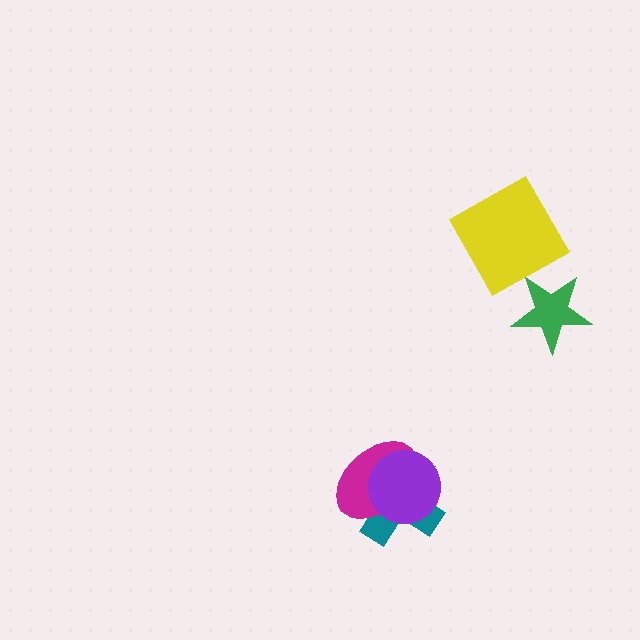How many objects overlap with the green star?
0 objects overlap with the green star.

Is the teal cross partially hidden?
Yes, it is partially covered by another shape.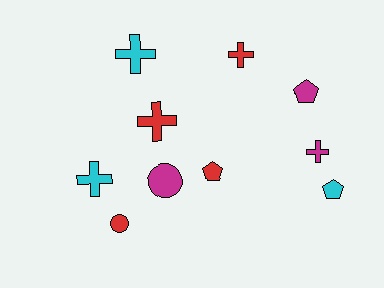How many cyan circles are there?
There are no cyan circles.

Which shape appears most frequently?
Cross, with 5 objects.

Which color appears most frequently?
Red, with 4 objects.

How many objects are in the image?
There are 10 objects.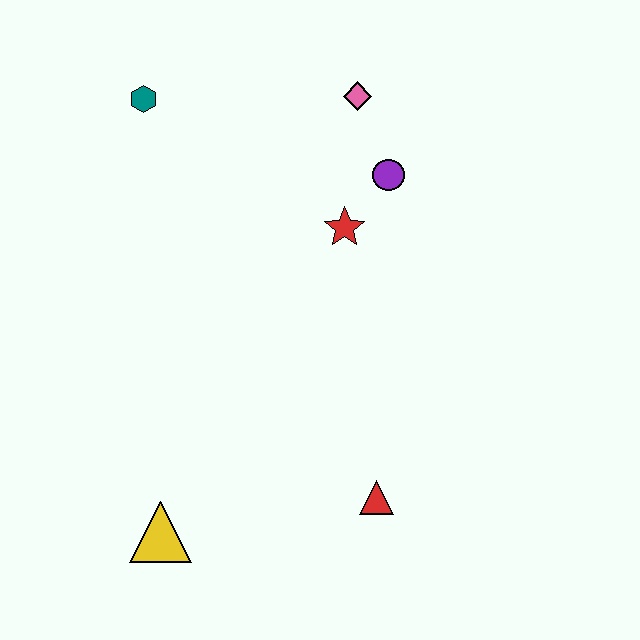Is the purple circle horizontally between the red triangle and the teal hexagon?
No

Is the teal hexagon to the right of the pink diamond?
No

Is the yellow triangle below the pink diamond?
Yes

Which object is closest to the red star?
The purple circle is closest to the red star.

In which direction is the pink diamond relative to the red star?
The pink diamond is above the red star.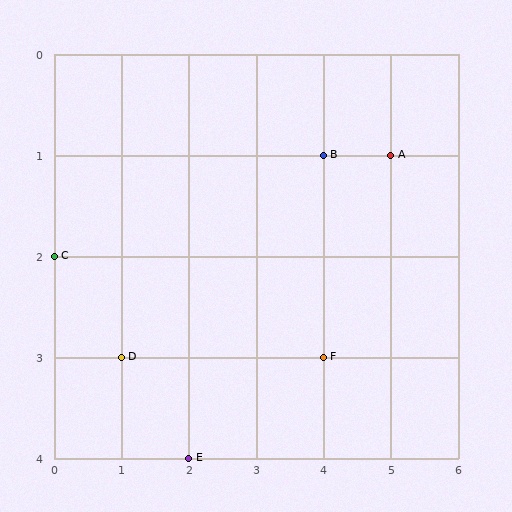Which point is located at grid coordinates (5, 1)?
Point A is at (5, 1).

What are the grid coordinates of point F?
Point F is at grid coordinates (4, 3).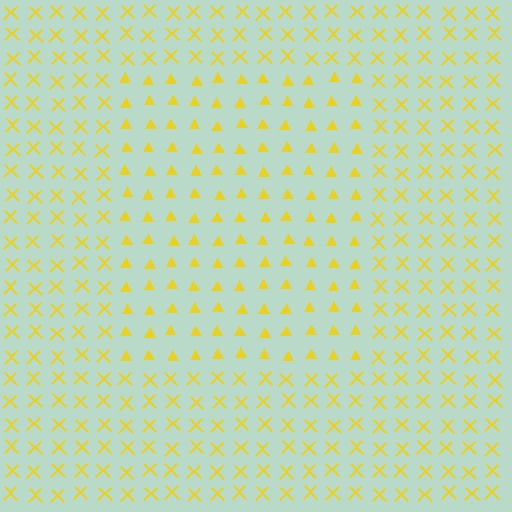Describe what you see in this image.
The image is filled with small yellow elements arranged in a uniform grid. A rectangle-shaped region contains triangles, while the surrounding area contains X marks. The boundary is defined purely by the change in element shape.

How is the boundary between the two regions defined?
The boundary is defined by a change in element shape: triangles inside vs. X marks outside. All elements share the same color and spacing.